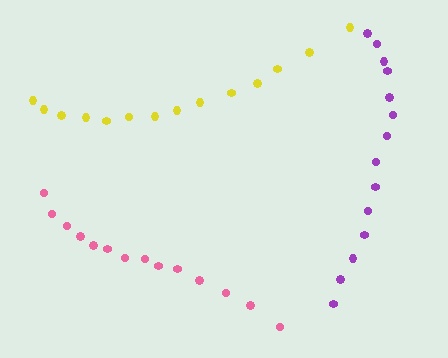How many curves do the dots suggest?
There are 3 distinct paths.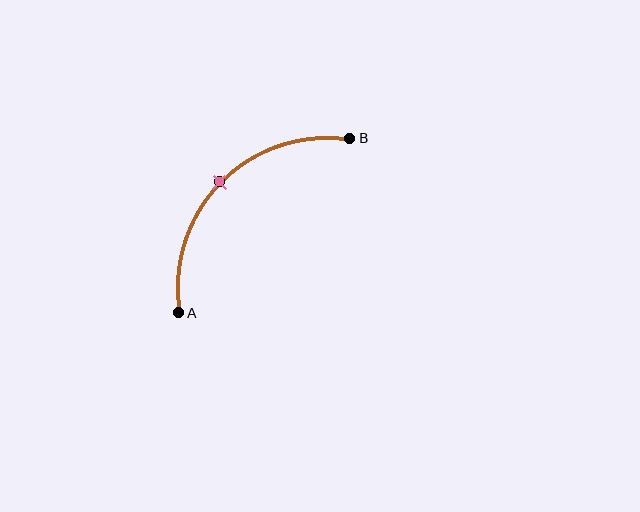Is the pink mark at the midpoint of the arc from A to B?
Yes. The pink mark lies on the arc at equal arc-length from both A and B — it is the arc midpoint.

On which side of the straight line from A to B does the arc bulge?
The arc bulges above and to the left of the straight line connecting A and B.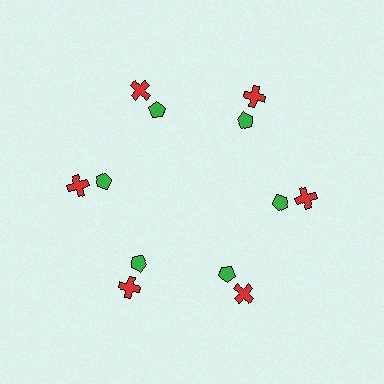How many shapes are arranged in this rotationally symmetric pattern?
There are 12 shapes, arranged in 6 groups of 2.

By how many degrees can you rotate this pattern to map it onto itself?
The pattern maps onto itself every 60 degrees of rotation.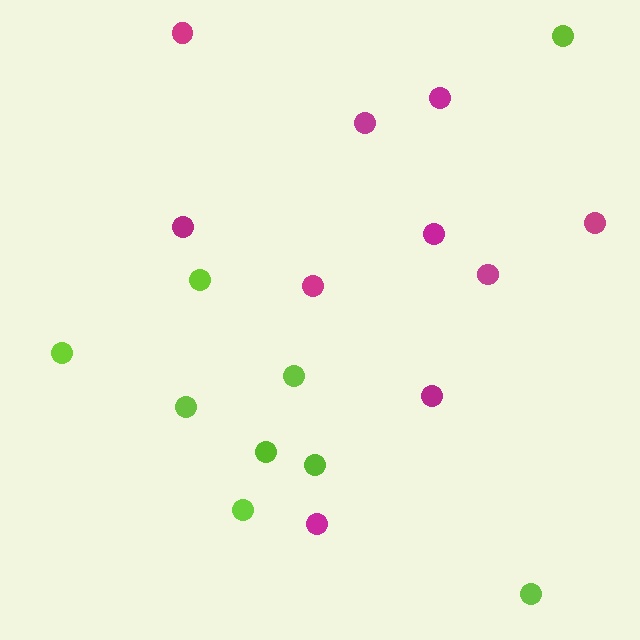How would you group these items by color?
There are 2 groups: one group of lime circles (9) and one group of magenta circles (10).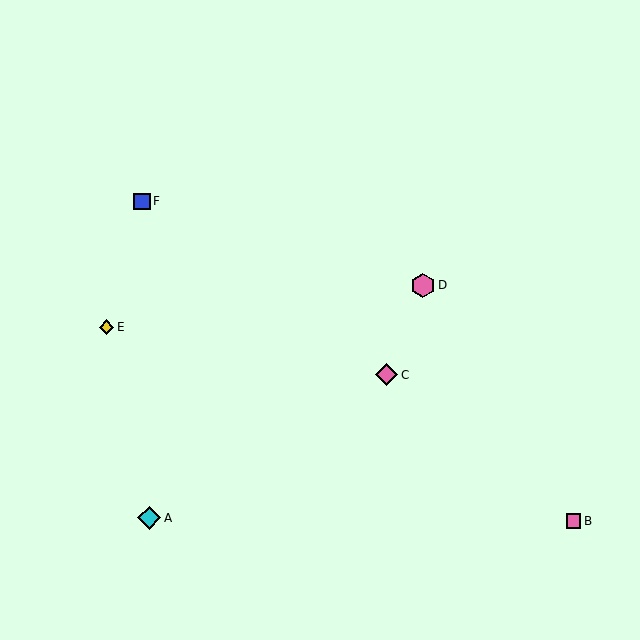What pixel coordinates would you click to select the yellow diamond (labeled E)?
Click at (106, 327) to select the yellow diamond E.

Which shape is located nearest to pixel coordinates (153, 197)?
The blue square (labeled F) at (142, 201) is nearest to that location.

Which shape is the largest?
The pink hexagon (labeled D) is the largest.